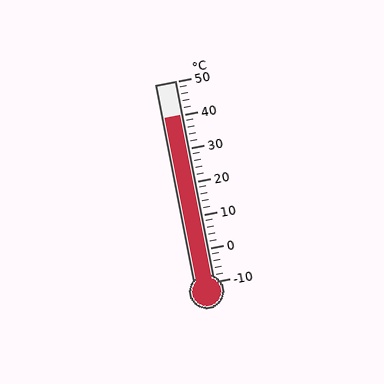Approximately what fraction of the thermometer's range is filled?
The thermometer is filled to approximately 85% of its range.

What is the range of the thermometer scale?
The thermometer scale ranges from -10°C to 50°C.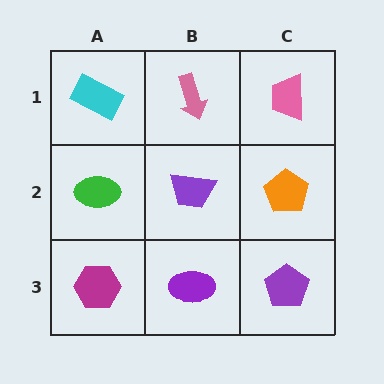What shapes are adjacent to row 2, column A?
A cyan rectangle (row 1, column A), a magenta hexagon (row 3, column A), a purple trapezoid (row 2, column B).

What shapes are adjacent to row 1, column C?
An orange pentagon (row 2, column C), a pink arrow (row 1, column B).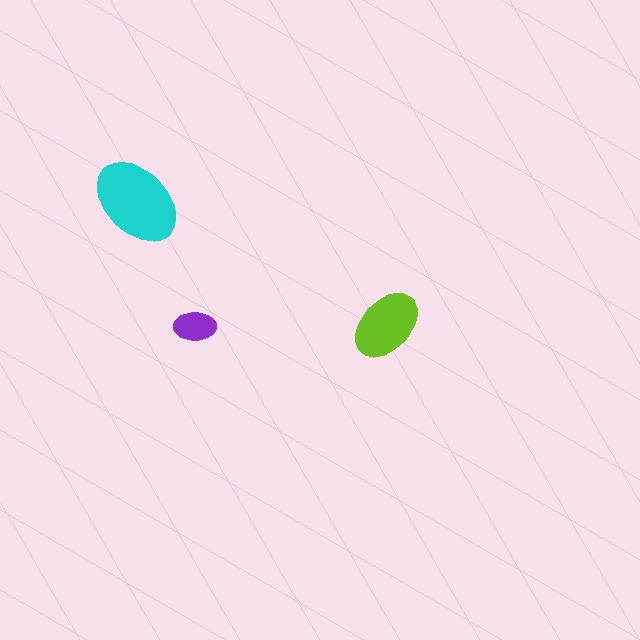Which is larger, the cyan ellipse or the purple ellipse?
The cyan one.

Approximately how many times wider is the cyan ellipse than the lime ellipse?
About 1.5 times wider.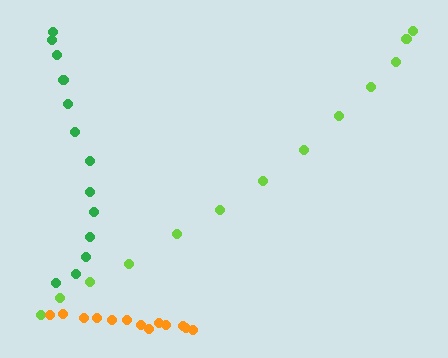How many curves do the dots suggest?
There are 3 distinct paths.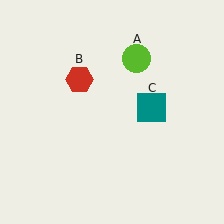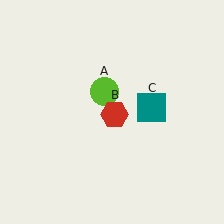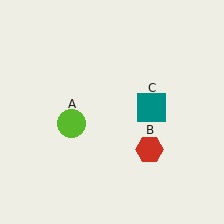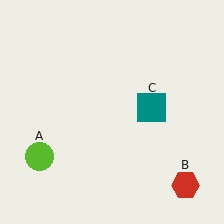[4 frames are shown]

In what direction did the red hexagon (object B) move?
The red hexagon (object B) moved down and to the right.